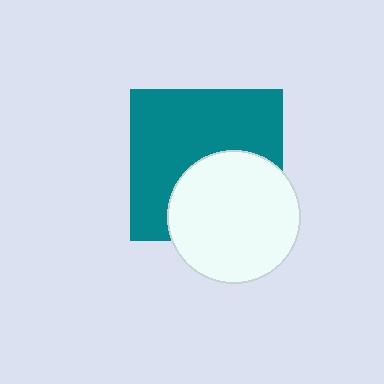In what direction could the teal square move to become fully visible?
The teal square could move up. That would shift it out from behind the white circle entirely.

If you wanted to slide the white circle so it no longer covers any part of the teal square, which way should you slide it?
Slide it down — that is the most direct way to separate the two shapes.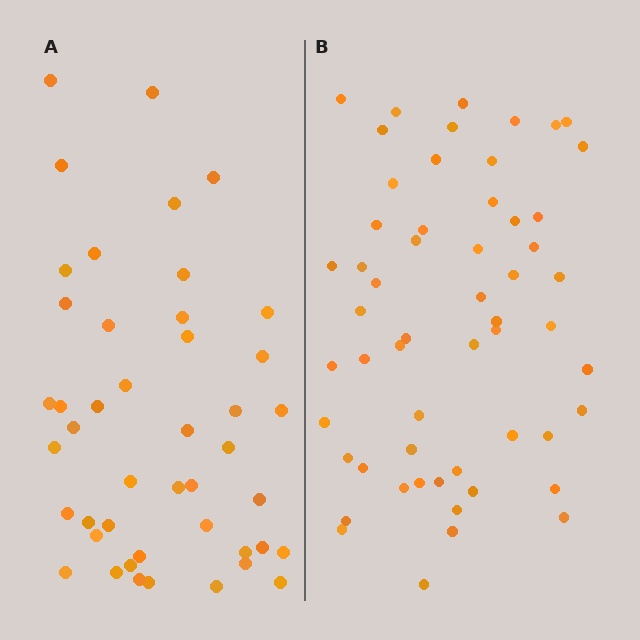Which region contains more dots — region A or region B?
Region B (the right region) has more dots.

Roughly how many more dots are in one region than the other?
Region B has roughly 12 or so more dots than region A.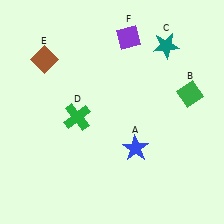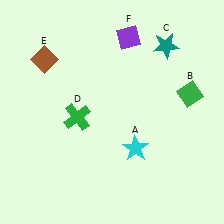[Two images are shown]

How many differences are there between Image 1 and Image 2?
There is 1 difference between the two images.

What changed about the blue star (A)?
In Image 1, A is blue. In Image 2, it changed to cyan.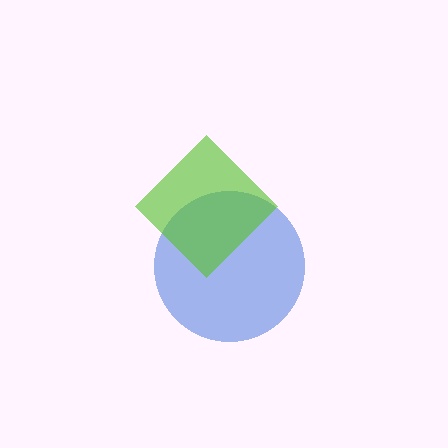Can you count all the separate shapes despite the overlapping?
Yes, there are 2 separate shapes.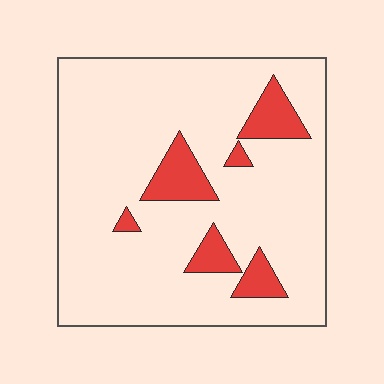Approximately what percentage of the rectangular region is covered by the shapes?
Approximately 15%.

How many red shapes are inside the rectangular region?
6.